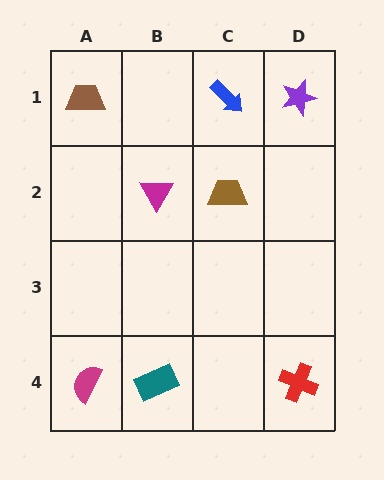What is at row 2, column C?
A brown trapezoid.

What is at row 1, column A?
A brown trapezoid.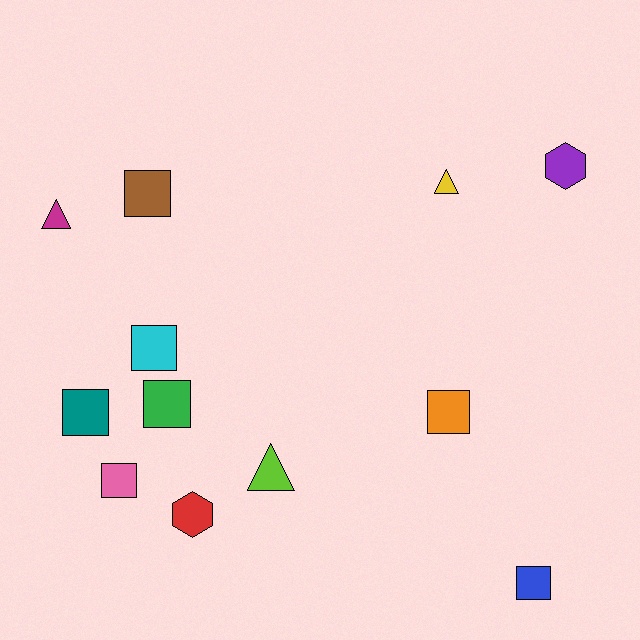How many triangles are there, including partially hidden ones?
There are 3 triangles.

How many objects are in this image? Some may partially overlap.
There are 12 objects.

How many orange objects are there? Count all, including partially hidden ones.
There is 1 orange object.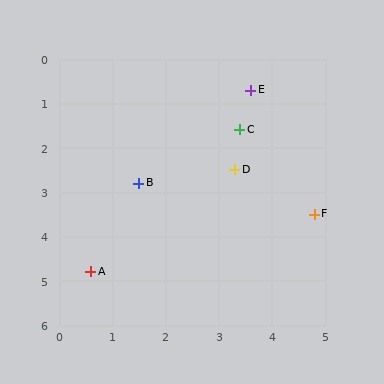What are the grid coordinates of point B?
Point B is at approximately (1.5, 2.8).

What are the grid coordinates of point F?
Point F is at approximately (4.8, 3.5).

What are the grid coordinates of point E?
Point E is at approximately (3.6, 0.7).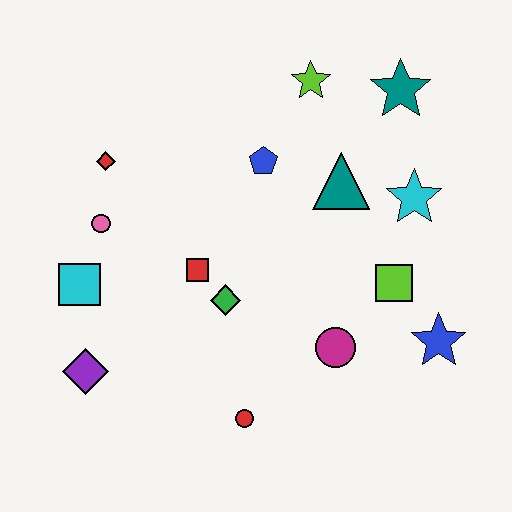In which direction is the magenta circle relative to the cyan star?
The magenta circle is below the cyan star.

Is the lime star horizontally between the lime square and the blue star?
No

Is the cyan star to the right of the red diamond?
Yes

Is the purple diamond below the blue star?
Yes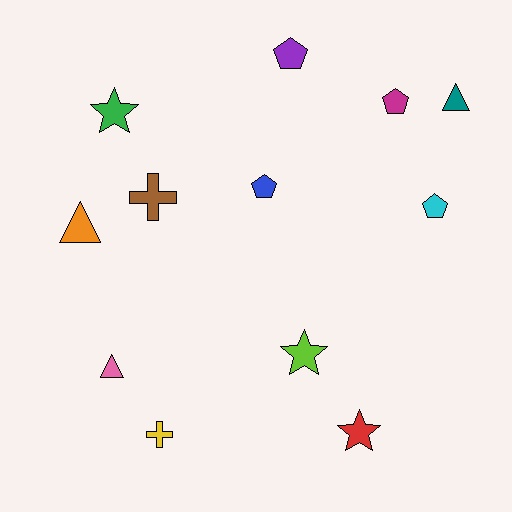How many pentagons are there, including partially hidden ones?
There are 4 pentagons.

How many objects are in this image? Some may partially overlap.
There are 12 objects.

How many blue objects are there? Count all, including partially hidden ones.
There is 1 blue object.